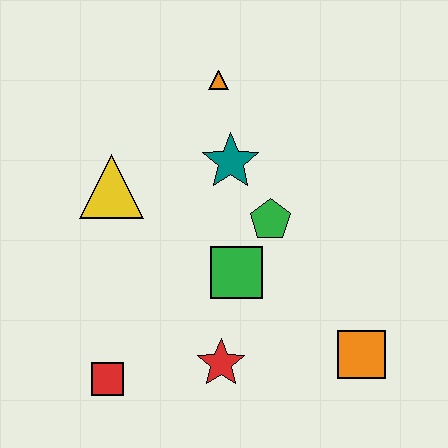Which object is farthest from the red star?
The orange triangle is farthest from the red star.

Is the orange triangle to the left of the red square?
No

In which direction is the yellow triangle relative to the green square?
The yellow triangle is to the left of the green square.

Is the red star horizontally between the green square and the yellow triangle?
Yes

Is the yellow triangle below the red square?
No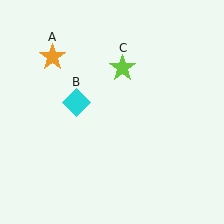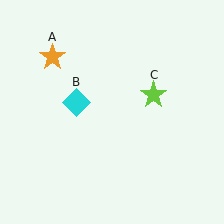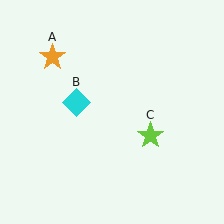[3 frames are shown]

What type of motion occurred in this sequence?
The lime star (object C) rotated clockwise around the center of the scene.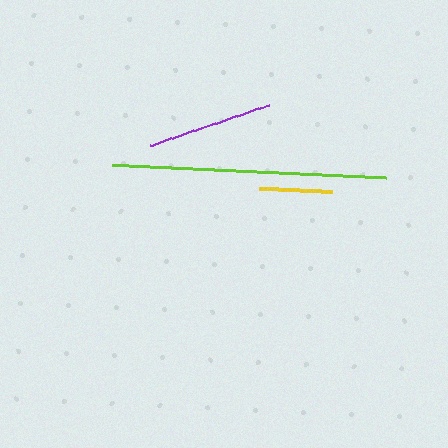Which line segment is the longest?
The lime line is the longest at approximately 274 pixels.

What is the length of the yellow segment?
The yellow segment is approximately 73 pixels long.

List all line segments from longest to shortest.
From longest to shortest: lime, purple, yellow.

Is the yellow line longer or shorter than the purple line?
The purple line is longer than the yellow line.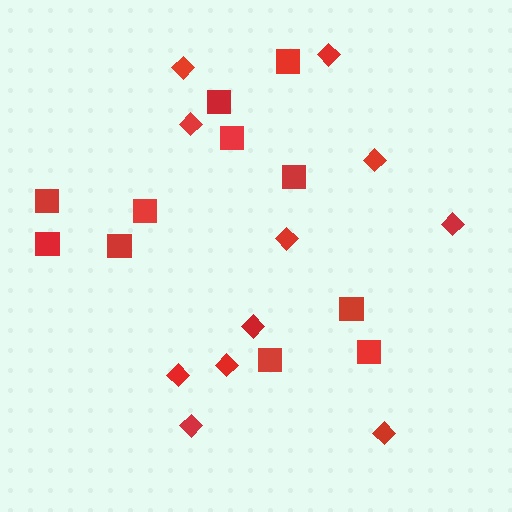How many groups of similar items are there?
There are 2 groups: one group of squares (11) and one group of diamonds (11).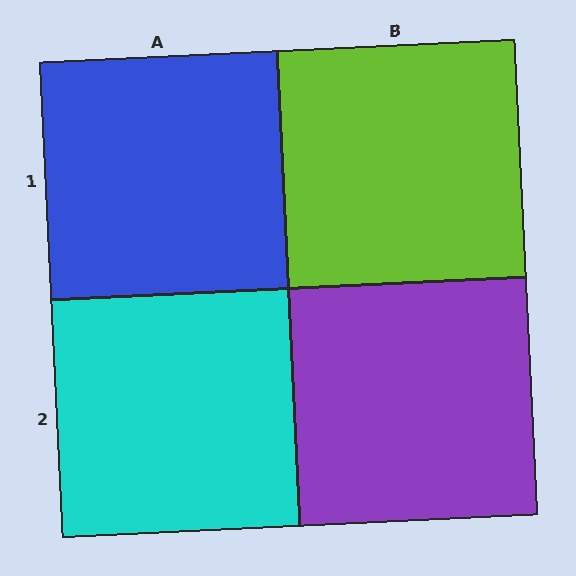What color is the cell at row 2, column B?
Purple.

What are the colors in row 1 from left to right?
Blue, lime.